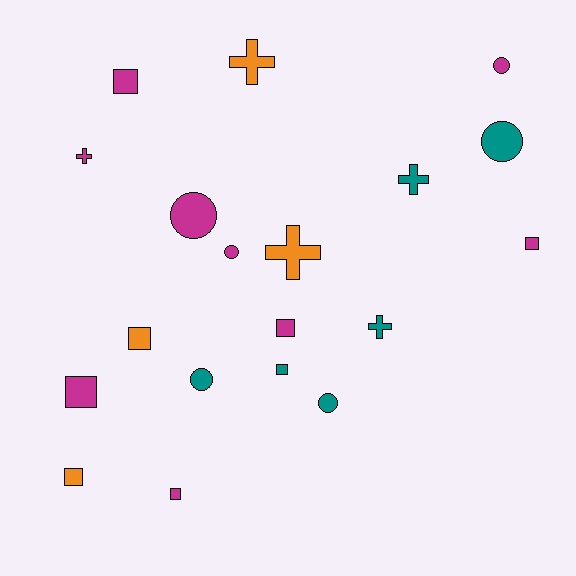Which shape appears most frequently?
Square, with 8 objects.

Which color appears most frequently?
Magenta, with 9 objects.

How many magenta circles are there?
There are 3 magenta circles.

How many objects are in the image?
There are 19 objects.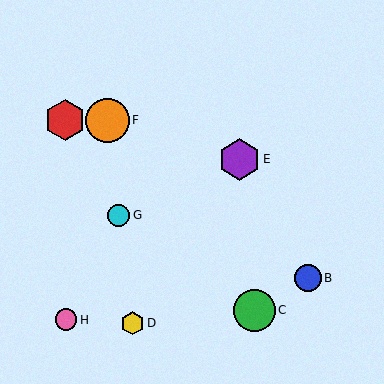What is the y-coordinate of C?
Object C is at y≈310.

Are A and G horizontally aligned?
No, A is at y≈120 and G is at y≈215.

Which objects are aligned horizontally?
Objects A, F are aligned horizontally.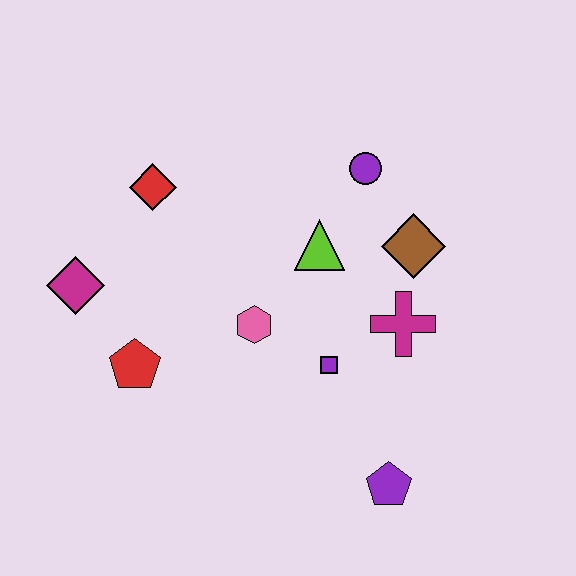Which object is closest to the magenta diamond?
The red pentagon is closest to the magenta diamond.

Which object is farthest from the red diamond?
The purple pentagon is farthest from the red diamond.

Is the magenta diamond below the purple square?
No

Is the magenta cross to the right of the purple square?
Yes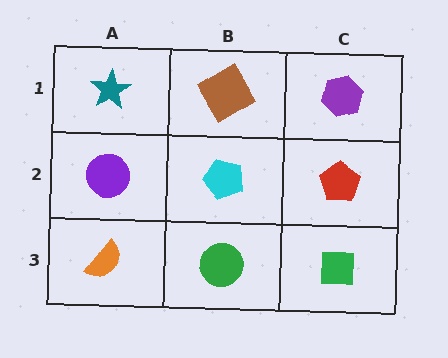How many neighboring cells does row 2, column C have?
3.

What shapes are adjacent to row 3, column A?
A purple circle (row 2, column A), a green circle (row 3, column B).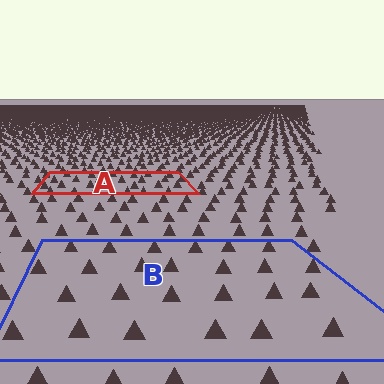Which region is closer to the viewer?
Region B is closer. The texture elements there are larger and more spread out.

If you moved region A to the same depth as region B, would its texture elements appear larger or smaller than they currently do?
They would appear larger. At a closer depth, the same texture elements are projected at a bigger on-screen size.